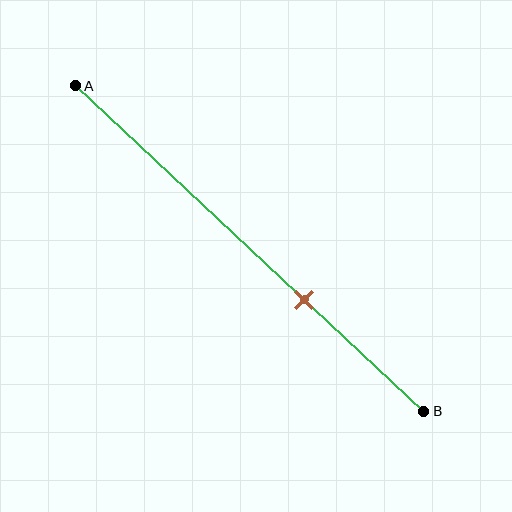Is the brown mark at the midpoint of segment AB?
No, the mark is at about 65% from A, not at the 50% midpoint.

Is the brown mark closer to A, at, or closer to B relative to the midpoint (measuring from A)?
The brown mark is closer to point B than the midpoint of segment AB.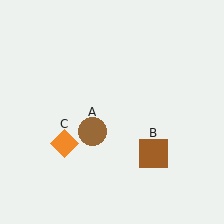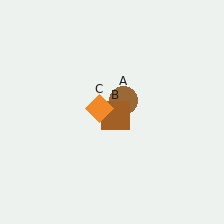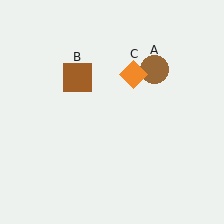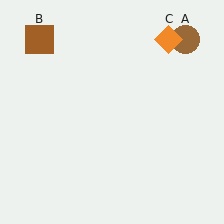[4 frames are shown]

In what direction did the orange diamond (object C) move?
The orange diamond (object C) moved up and to the right.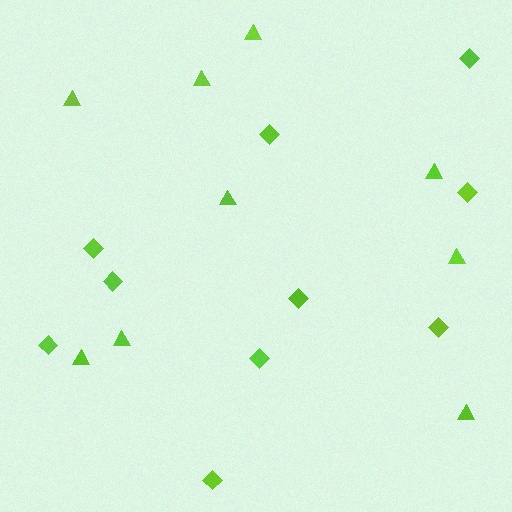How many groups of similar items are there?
There are 2 groups: one group of triangles (9) and one group of diamonds (10).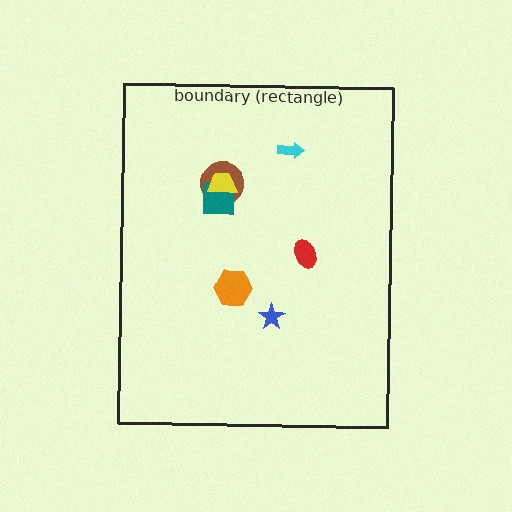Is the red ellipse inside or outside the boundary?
Inside.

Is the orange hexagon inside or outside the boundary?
Inside.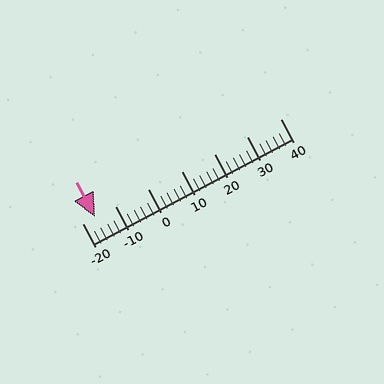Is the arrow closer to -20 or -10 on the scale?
The arrow is closer to -20.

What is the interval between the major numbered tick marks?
The major tick marks are spaced 10 units apart.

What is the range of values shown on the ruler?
The ruler shows values from -20 to 40.